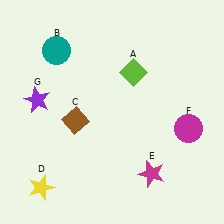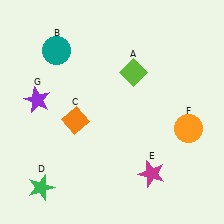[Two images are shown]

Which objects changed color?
C changed from brown to orange. D changed from yellow to green. F changed from magenta to orange.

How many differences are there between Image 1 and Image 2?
There are 3 differences between the two images.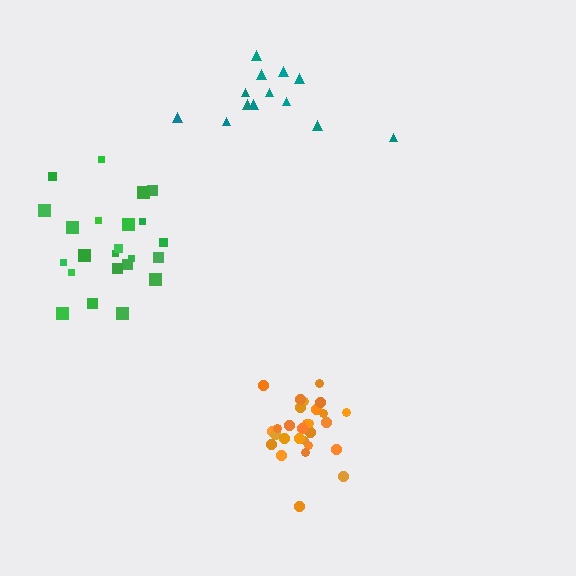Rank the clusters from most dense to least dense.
orange, green, teal.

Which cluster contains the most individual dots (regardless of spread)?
Orange (29).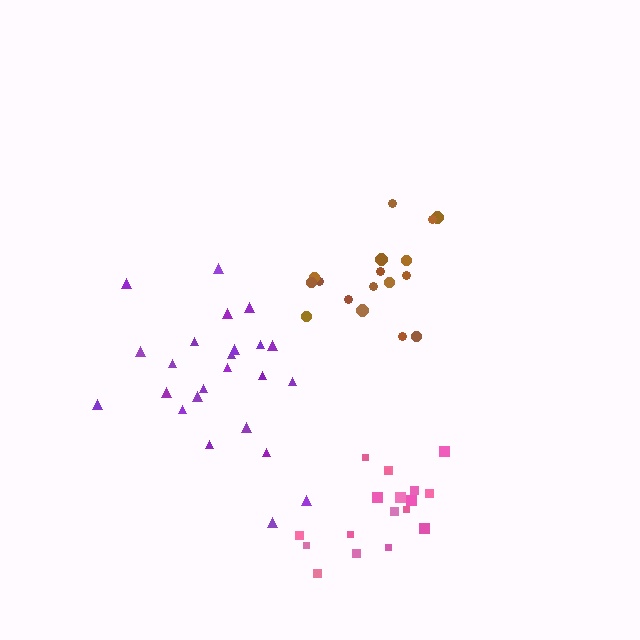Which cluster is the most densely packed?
Pink.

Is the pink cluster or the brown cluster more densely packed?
Pink.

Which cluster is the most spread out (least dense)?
Purple.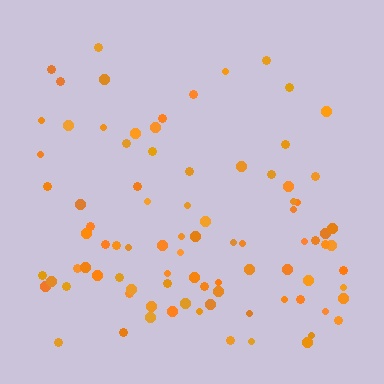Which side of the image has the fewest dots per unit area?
The top.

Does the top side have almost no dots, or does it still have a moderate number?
Still a moderate number, just noticeably fewer than the bottom.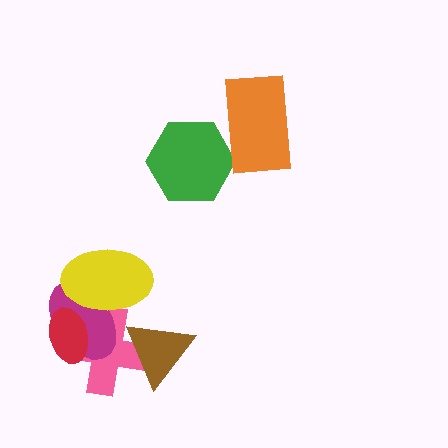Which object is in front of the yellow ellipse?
The red ellipse is in front of the yellow ellipse.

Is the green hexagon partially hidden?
Yes, it is partially covered by another shape.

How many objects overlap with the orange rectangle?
1 object overlaps with the orange rectangle.